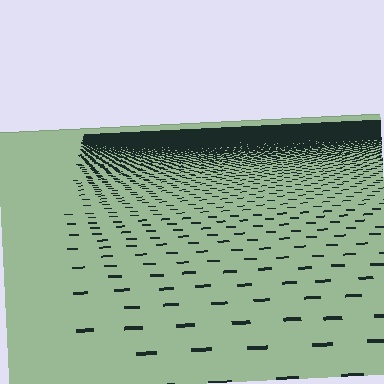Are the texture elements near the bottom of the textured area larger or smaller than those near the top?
Larger. Near the bottom, elements are closer to the viewer and appear at a bigger on-screen size.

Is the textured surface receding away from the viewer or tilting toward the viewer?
The surface is receding away from the viewer. Texture elements get smaller and denser toward the top.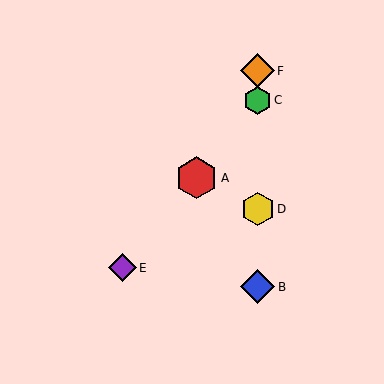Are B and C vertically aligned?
Yes, both are at x≈258.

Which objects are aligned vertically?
Objects B, C, D, F are aligned vertically.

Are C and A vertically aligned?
No, C is at x≈258 and A is at x≈197.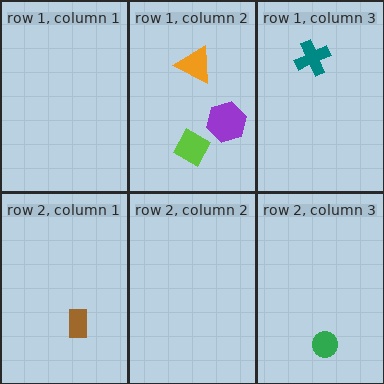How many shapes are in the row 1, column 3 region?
1.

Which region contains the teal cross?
The row 1, column 3 region.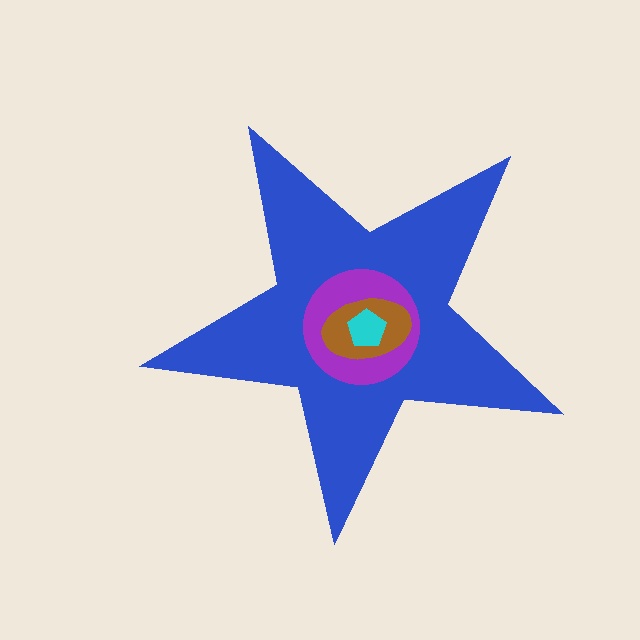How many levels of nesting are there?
4.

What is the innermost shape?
The cyan pentagon.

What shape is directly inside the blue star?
The purple circle.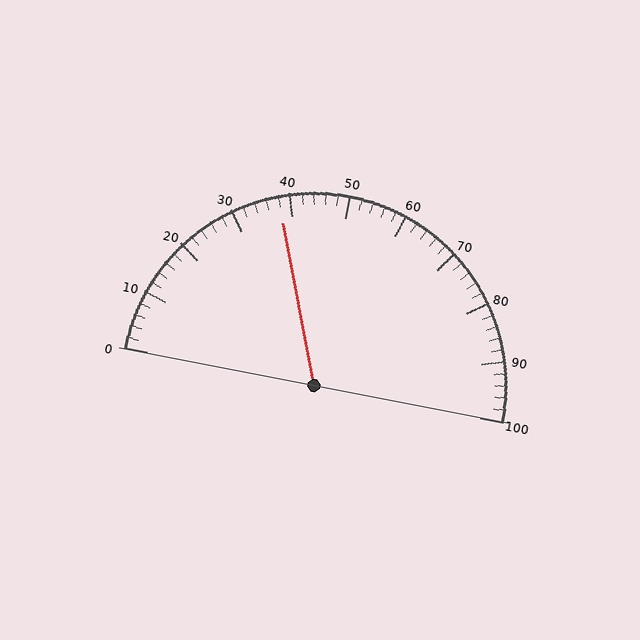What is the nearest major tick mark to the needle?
The nearest major tick mark is 40.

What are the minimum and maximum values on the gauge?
The gauge ranges from 0 to 100.